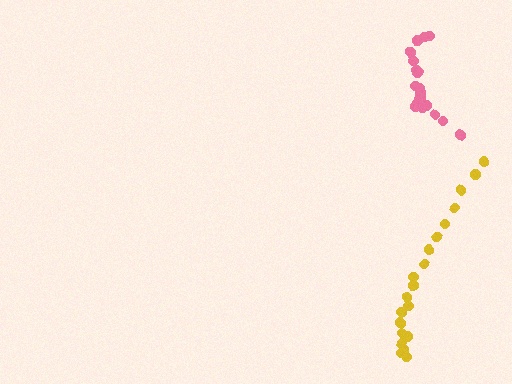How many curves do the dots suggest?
There are 2 distinct paths.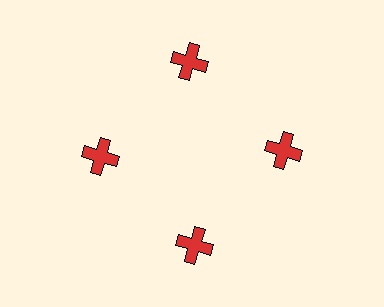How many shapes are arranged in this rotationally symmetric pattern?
There are 4 shapes, arranged in 4 groups of 1.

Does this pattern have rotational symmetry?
Yes, this pattern has 4-fold rotational symmetry. It looks the same after rotating 90 degrees around the center.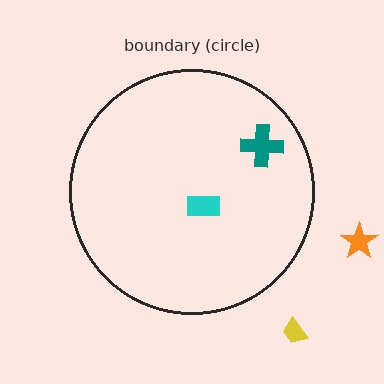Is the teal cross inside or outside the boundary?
Inside.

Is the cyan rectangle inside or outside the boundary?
Inside.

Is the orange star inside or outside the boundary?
Outside.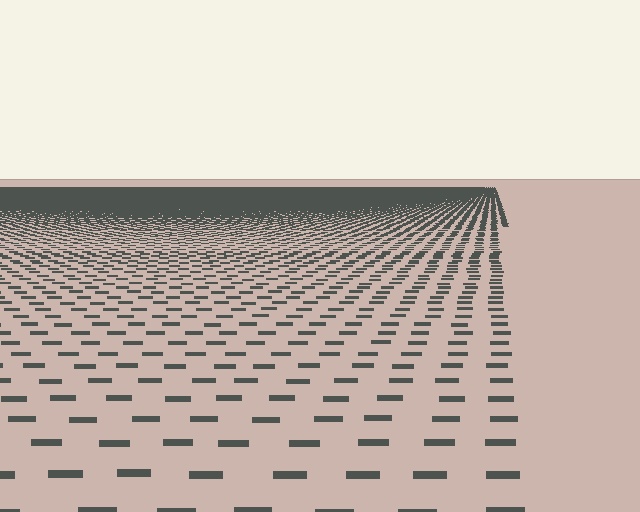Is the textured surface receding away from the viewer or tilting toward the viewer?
The surface is receding away from the viewer. Texture elements get smaller and denser toward the top.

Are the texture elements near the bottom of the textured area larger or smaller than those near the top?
Larger. Near the bottom, elements are closer to the viewer and appear at a bigger on-screen size.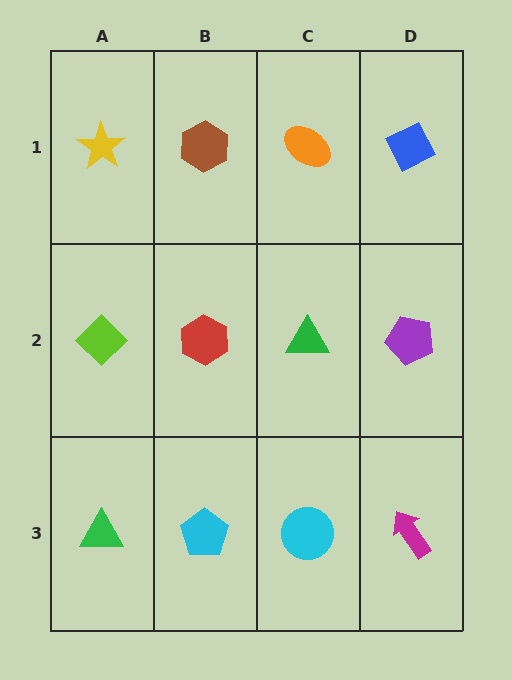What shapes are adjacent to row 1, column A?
A lime diamond (row 2, column A), a brown hexagon (row 1, column B).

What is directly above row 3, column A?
A lime diamond.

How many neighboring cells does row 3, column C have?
3.